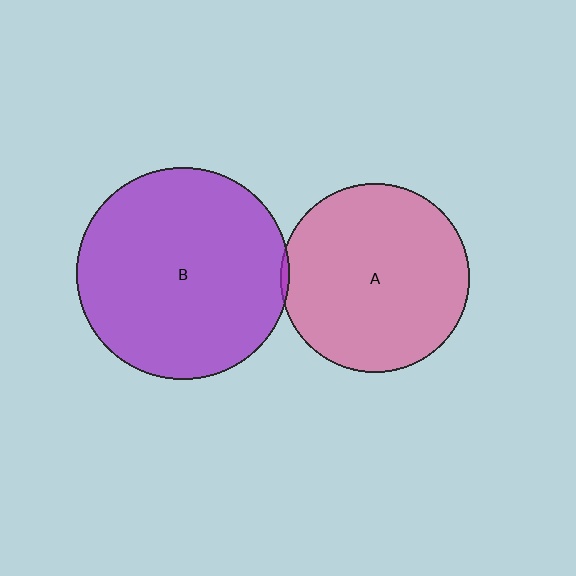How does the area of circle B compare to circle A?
Approximately 1.3 times.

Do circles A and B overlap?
Yes.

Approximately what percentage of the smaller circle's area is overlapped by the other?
Approximately 5%.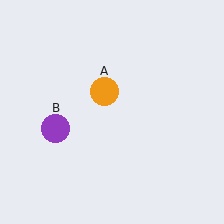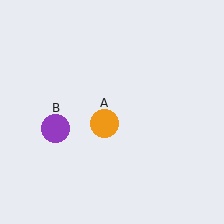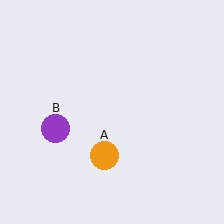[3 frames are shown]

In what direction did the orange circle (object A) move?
The orange circle (object A) moved down.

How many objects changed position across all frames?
1 object changed position: orange circle (object A).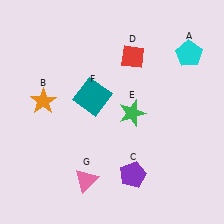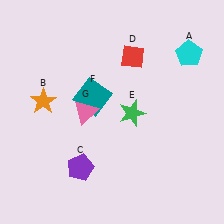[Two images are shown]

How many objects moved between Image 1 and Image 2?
2 objects moved between the two images.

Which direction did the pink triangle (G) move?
The pink triangle (G) moved up.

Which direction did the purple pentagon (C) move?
The purple pentagon (C) moved left.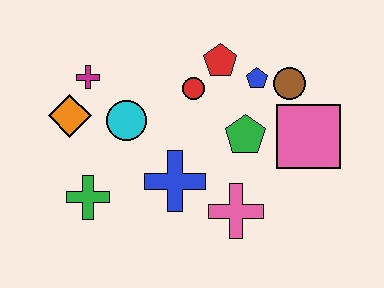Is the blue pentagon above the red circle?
Yes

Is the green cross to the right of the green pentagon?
No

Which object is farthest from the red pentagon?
The green cross is farthest from the red pentagon.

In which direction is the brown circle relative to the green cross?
The brown circle is to the right of the green cross.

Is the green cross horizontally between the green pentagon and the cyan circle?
No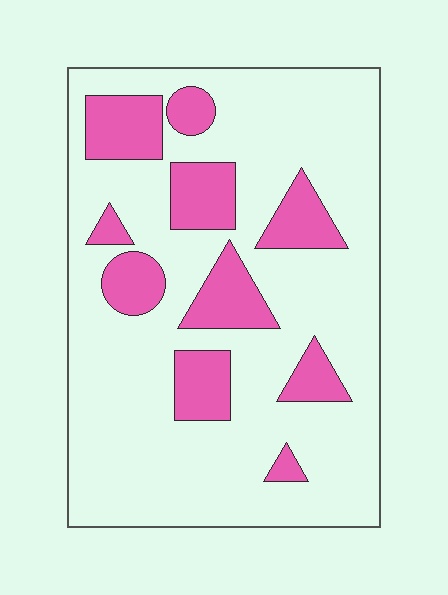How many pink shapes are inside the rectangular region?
10.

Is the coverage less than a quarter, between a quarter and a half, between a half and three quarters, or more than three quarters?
Less than a quarter.